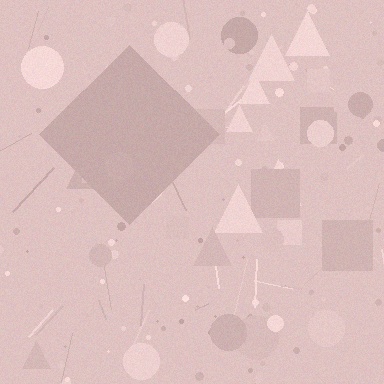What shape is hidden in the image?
A diamond is hidden in the image.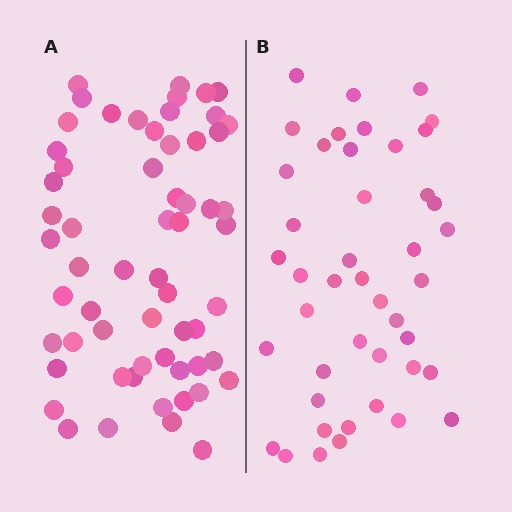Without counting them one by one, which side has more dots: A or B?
Region A (the left region) has more dots.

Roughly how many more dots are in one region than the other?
Region A has approximately 15 more dots than region B.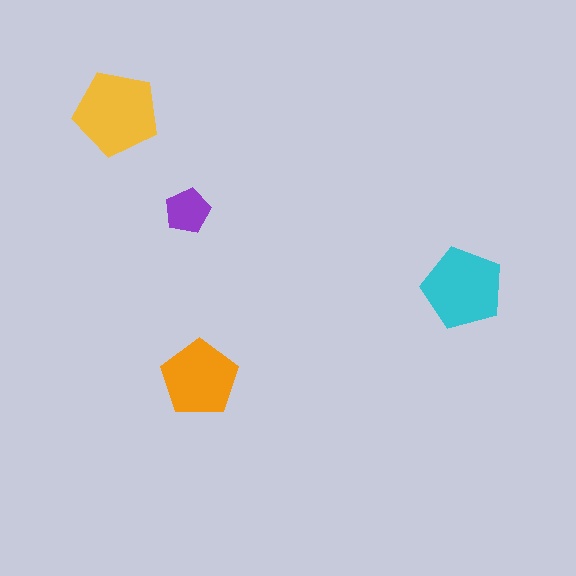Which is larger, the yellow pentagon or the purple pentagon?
The yellow one.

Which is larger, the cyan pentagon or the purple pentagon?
The cyan one.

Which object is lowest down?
The orange pentagon is bottommost.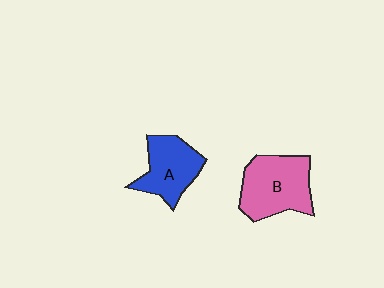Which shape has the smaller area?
Shape A (blue).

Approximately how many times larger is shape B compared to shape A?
Approximately 1.3 times.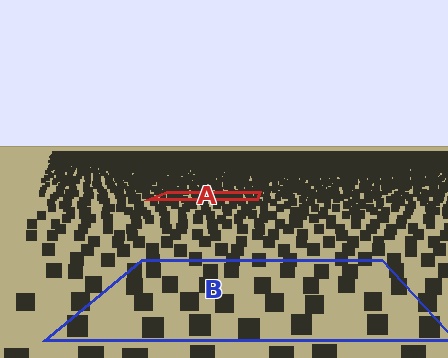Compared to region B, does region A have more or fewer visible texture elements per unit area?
Region A has more texture elements per unit area — they are packed more densely because it is farther away.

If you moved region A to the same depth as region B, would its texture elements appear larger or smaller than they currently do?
They would appear larger. At a closer depth, the same texture elements are projected at a bigger on-screen size.